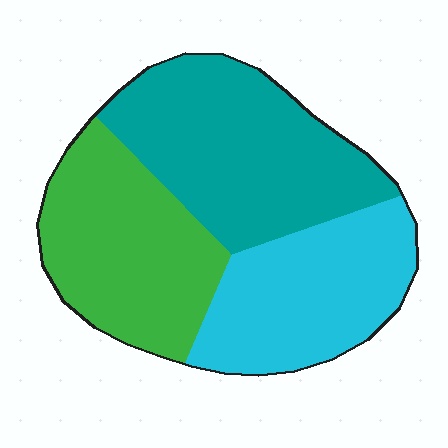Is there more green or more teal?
Teal.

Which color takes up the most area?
Teal, at roughly 40%.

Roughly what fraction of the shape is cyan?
Cyan covers 30% of the shape.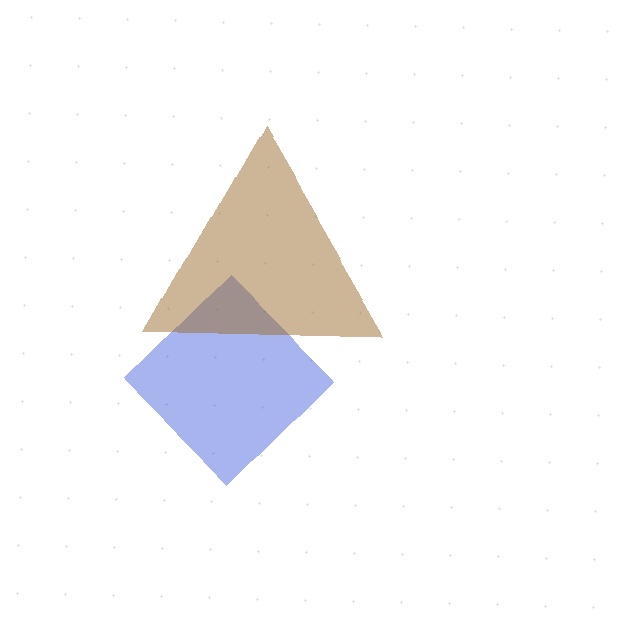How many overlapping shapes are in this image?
There are 2 overlapping shapes in the image.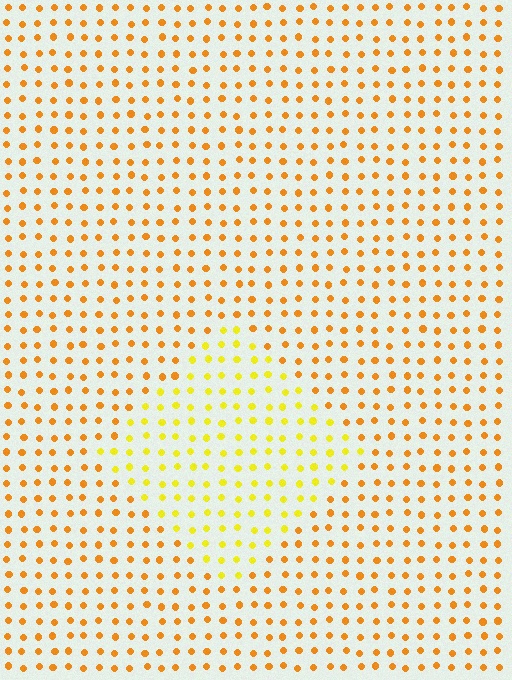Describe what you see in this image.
The image is filled with small orange elements in a uniform arrangement. A diamond-shaped region is visible where the elements are tinted to a slightly different hue, forming a subtle color boundary.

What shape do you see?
I see a diamond.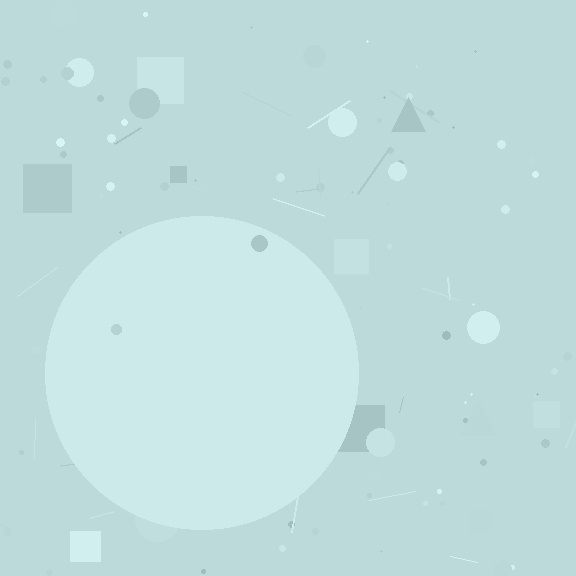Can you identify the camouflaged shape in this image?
The camouflaged shape is a circle.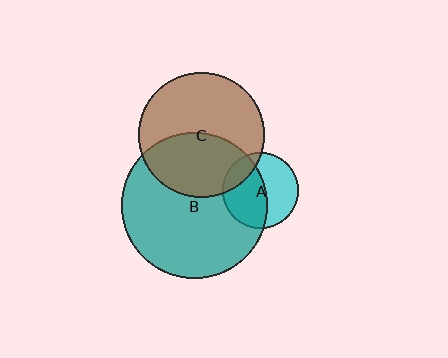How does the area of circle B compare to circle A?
Approximately 3.7 times.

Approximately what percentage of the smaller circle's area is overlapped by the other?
Approximately 55%.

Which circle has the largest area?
Circle B (teal).